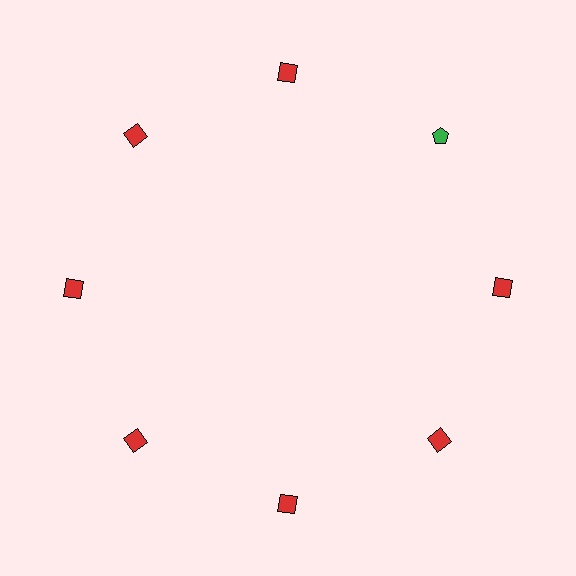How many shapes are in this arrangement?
There are 8 shapes arranged in a ring pattern.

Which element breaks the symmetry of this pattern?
The green pentagon at roughly the 2 o'clock position breaks the symmetry. All other shapes are red squares.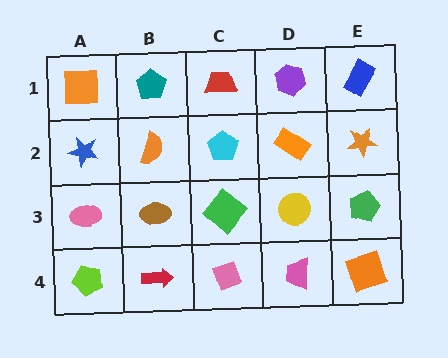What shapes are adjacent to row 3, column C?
A cyan pentagon (row 2, column C), a pink diamond (row 4, column C), a brown ellipse (row 3, column B), a yellow circle (row 3, column D).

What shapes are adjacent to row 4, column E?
A green pentagon (row 3, column E), a pink trapezoid (row 4, column D).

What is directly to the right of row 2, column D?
An orange star.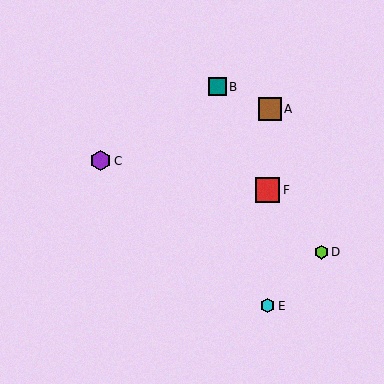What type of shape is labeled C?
Shape C is a purple hexagon.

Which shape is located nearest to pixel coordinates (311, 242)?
The lime hexagon (labeled D) at (322, 252) is nearest to that location.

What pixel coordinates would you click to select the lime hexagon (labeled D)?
Click at (322, 252) to select the lime hexagon D.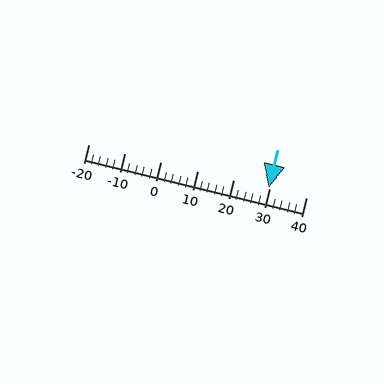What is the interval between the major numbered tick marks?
The major tick marks are spaced 10 units apart.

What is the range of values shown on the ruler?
The ruler shows values from -20 to 40.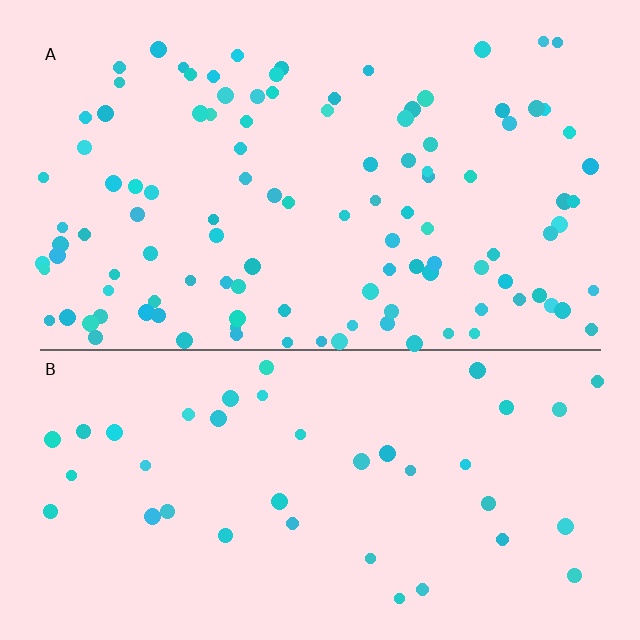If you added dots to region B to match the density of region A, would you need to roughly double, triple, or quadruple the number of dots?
Approximately triple.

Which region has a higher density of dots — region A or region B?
A (the top).